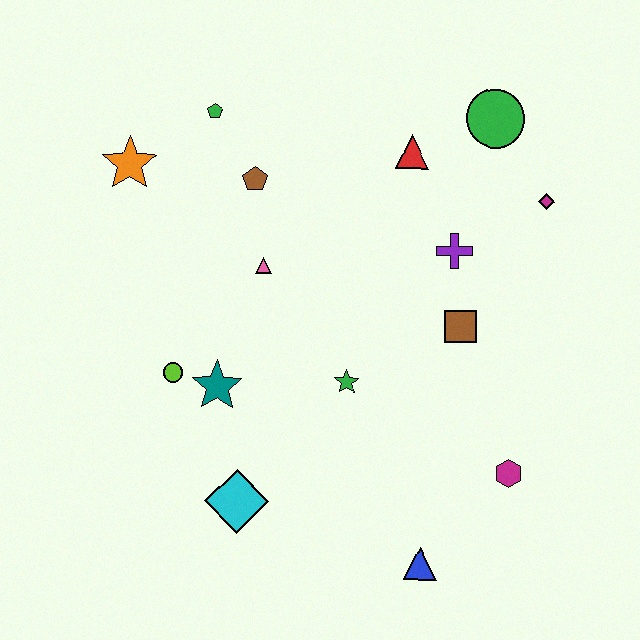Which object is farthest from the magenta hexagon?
The orange star is farthest from the magenta hexagon.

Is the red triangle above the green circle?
No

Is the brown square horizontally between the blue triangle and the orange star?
No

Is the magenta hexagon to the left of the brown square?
No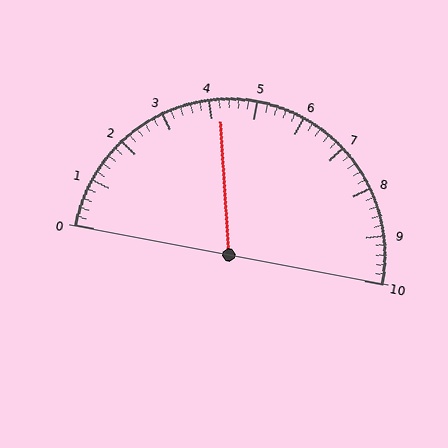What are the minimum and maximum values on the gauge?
The gauge ranges from 0 to 10.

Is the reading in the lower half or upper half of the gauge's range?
The reading is in the lower half of the range (0 to 10).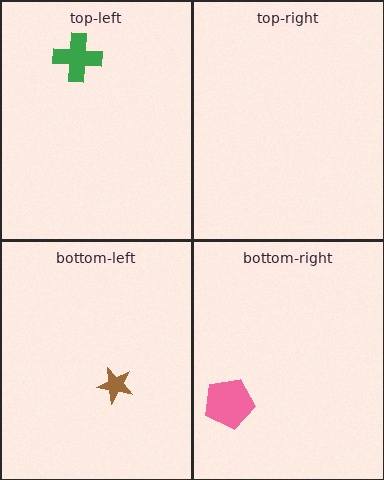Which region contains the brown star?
The bottom-left region.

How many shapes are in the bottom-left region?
1.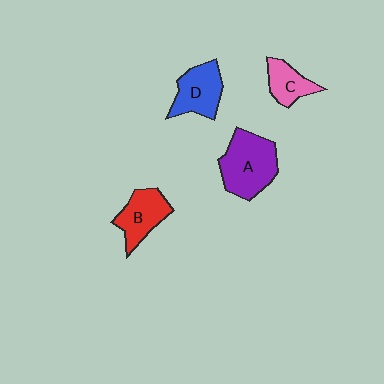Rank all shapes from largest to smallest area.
From largest to smallest: A (purple), D (blue), B (red), C (pink).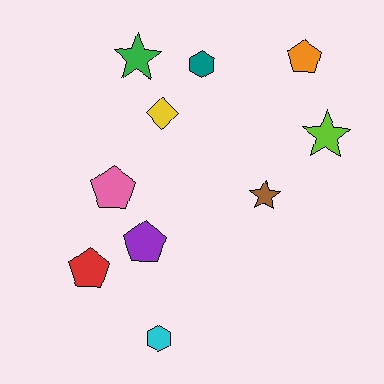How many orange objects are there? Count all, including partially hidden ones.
There is 1 orange object.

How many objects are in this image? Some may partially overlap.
There are 10 objects.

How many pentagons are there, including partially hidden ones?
There are 4 pentagons.